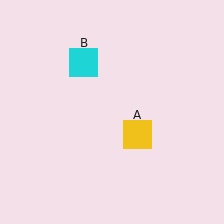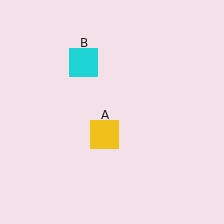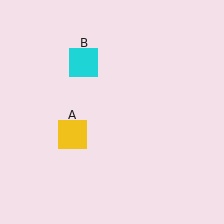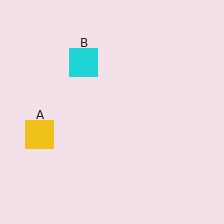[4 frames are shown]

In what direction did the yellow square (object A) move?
The yellow square (object A) moved left.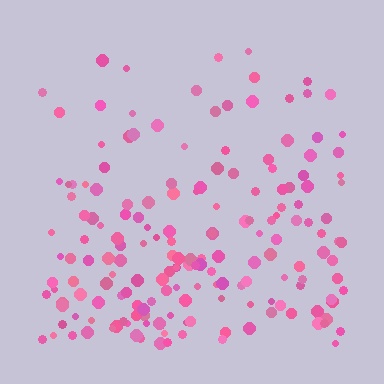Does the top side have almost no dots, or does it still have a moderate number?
Still a moderate number, just noticeably fewer than the bottom.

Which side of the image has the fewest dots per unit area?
The top.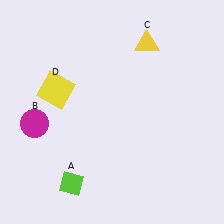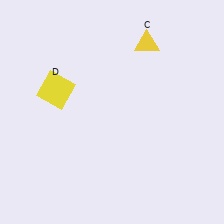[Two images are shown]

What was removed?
The magenta circle (B), the lime diamond (A) were removed in Image 2.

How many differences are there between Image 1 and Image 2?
There are 2 differences between the two images.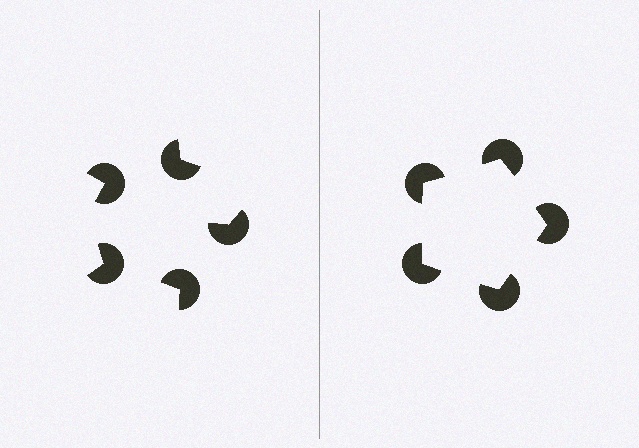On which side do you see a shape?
An illusory pentagon appears on the right side. On the left side the wedge cuts are rotated, so no coherent shape forms.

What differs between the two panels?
The pac-man discs are positioned identically on both sides; only the wedge orientations differ. On the right they align to a pentagon; on the left they are misaligned.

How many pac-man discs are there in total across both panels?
10 — 5 on each side.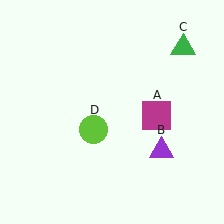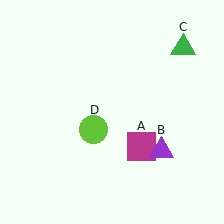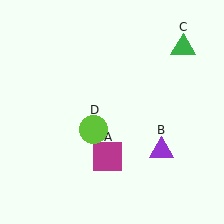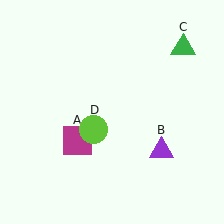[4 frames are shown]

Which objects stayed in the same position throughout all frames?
Purple triangle (object B) and green triangle (object C) and lime circle (object D) remained stationary.